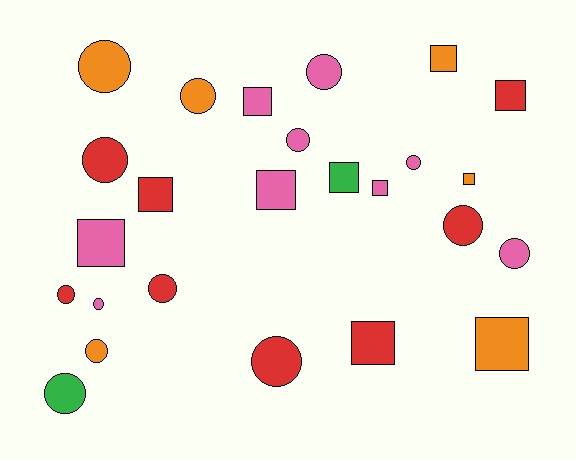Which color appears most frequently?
Pink, with 9 objects.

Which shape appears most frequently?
Circle, with 14 objects.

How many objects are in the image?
There are 25 objects.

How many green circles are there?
There is 1 green circle.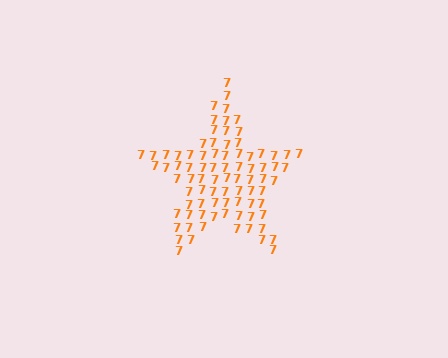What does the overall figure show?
The overall figure shows a star.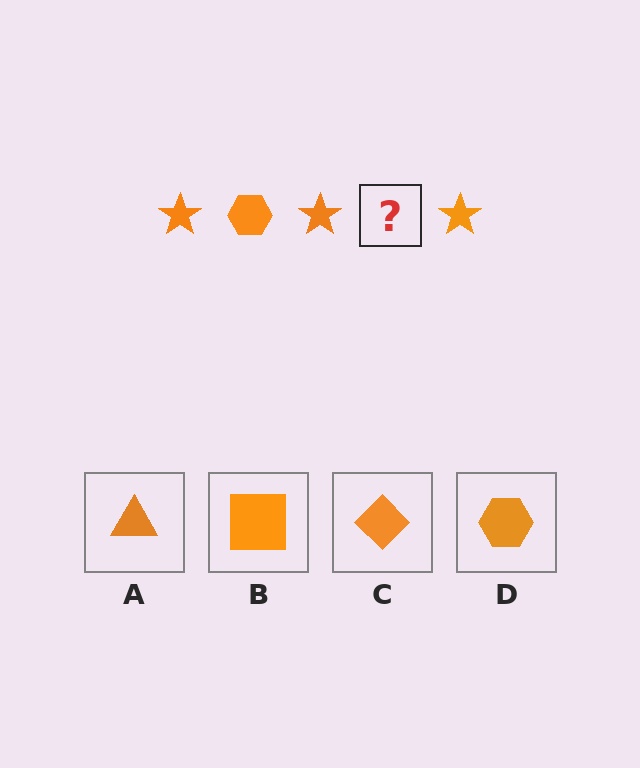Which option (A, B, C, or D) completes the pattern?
D.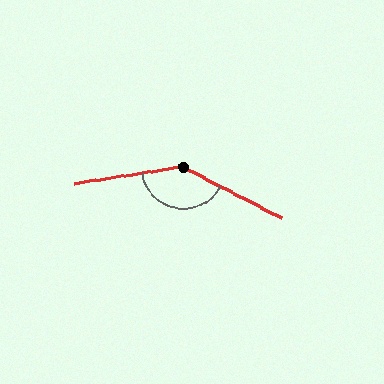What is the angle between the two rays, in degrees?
Approximately 144 degrees.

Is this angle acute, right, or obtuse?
It is obtuse.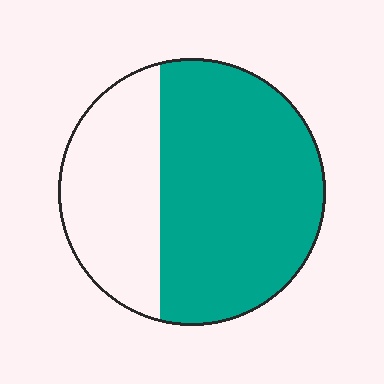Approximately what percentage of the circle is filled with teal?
Approximately 65%.